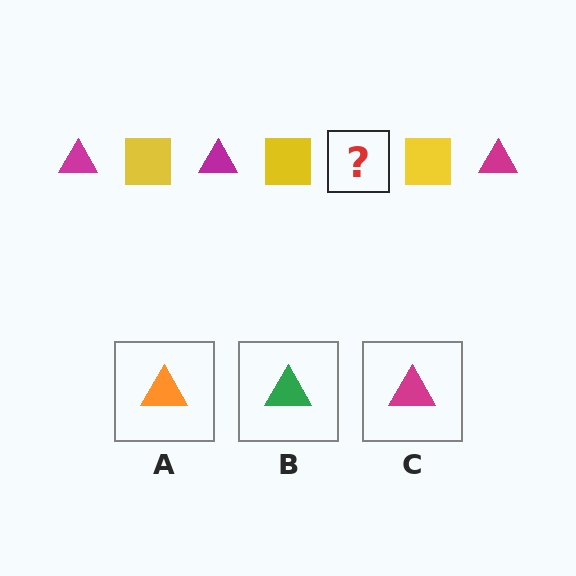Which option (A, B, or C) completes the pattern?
C.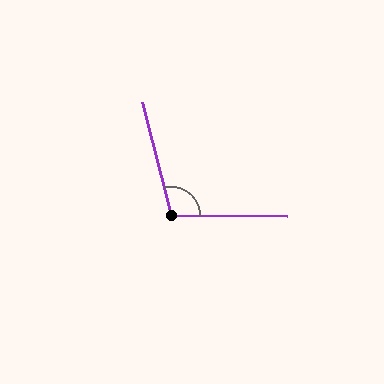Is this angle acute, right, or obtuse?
It is obtuse.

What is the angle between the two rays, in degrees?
Approximately 105 degrees.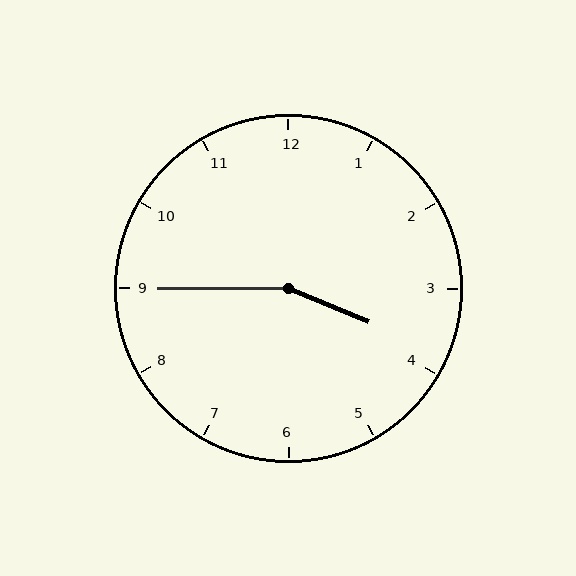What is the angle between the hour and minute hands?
Approximately 158 degrees.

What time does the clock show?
3:45.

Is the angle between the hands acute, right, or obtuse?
It is obtuse.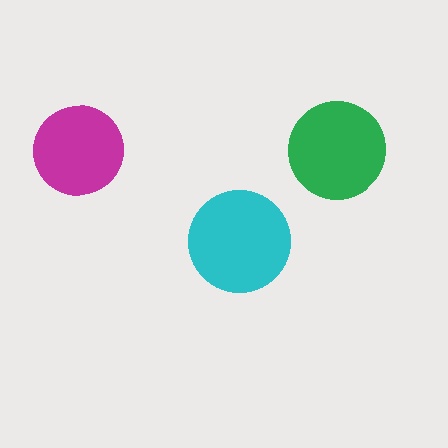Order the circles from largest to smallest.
the cyan one, the green one, the magenta one.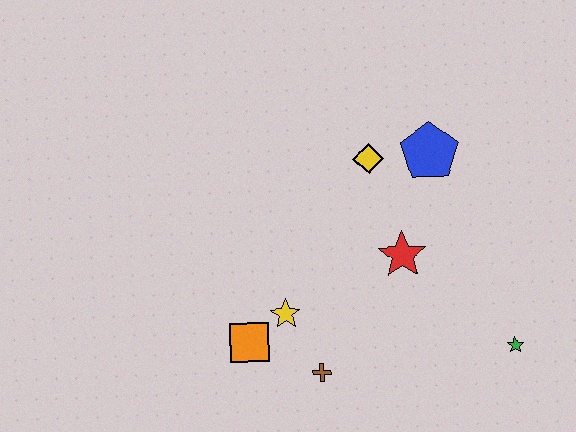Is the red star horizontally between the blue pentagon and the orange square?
Yes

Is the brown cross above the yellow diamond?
No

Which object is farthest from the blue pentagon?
The orange square is farthest from the blue pentagon.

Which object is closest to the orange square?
The yellow star is closest to the orange square.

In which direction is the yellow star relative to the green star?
The yellow star is to the left of the green star.